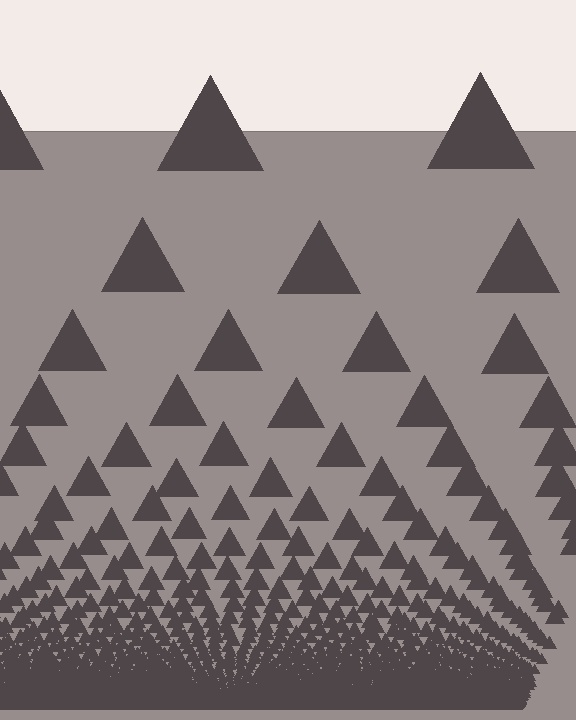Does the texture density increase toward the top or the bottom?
Density increases toward the bottom.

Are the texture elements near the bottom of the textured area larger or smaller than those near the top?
Smaller. The gradient is inverted — elements near the bottom are smaller and denser.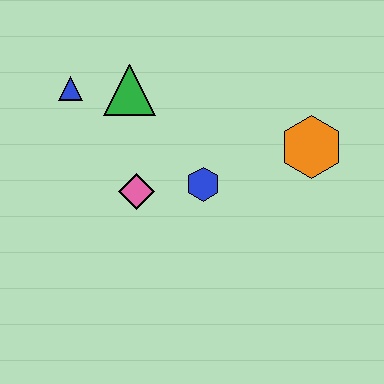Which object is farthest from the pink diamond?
The orange hexagon is farthest from the pink diamond.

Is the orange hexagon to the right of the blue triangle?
Yes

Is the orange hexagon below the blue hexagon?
No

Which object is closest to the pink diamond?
The blue hexagon is closest to the pink diamond.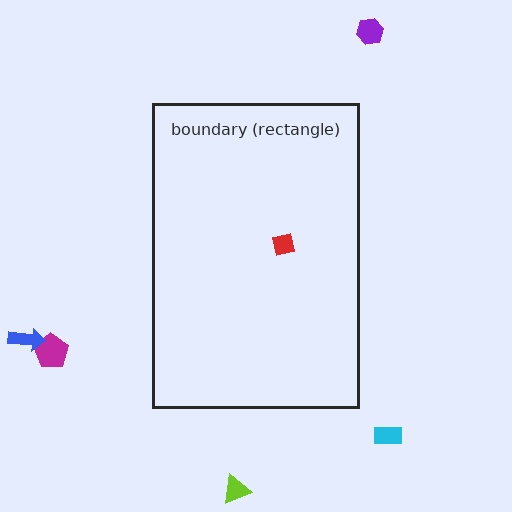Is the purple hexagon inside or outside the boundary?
Outside.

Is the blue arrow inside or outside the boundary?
Outside.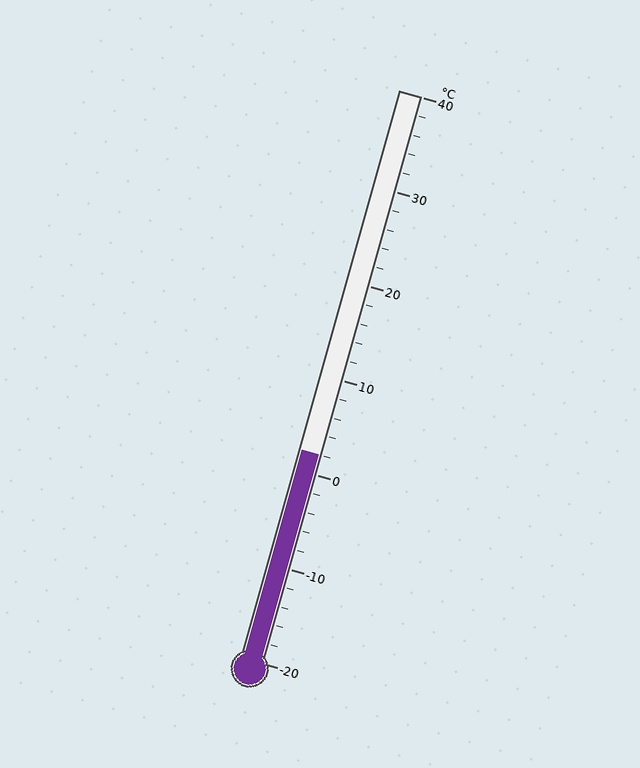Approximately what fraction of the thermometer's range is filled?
The thermometer is filled to approximately 35% of its range.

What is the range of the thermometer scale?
The thermometer scale ranges from -20°C to 40°C.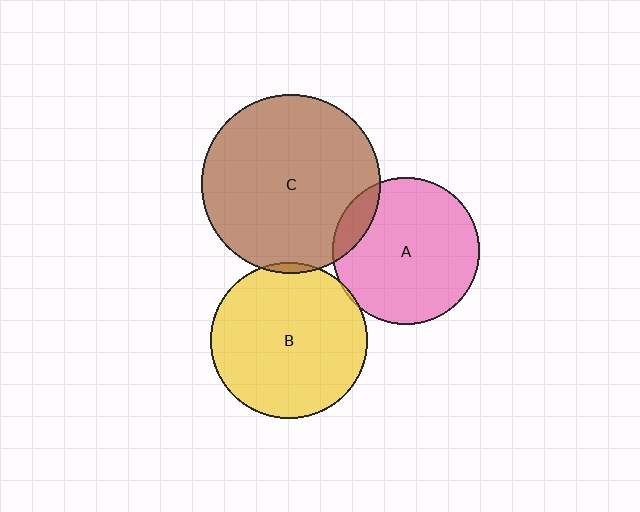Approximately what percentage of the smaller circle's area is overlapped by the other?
Approximately 10%.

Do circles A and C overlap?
Yes.